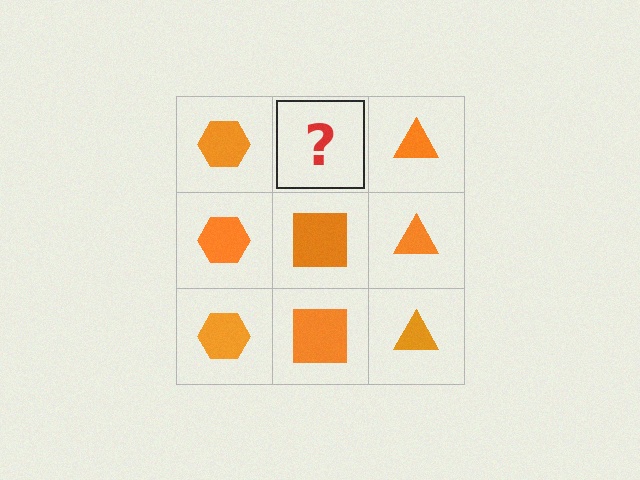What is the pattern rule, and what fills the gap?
The rule is that each column has a consistent shape. The gap should be filled with an orange square.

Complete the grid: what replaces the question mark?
The question mark should be replaced with an orange square.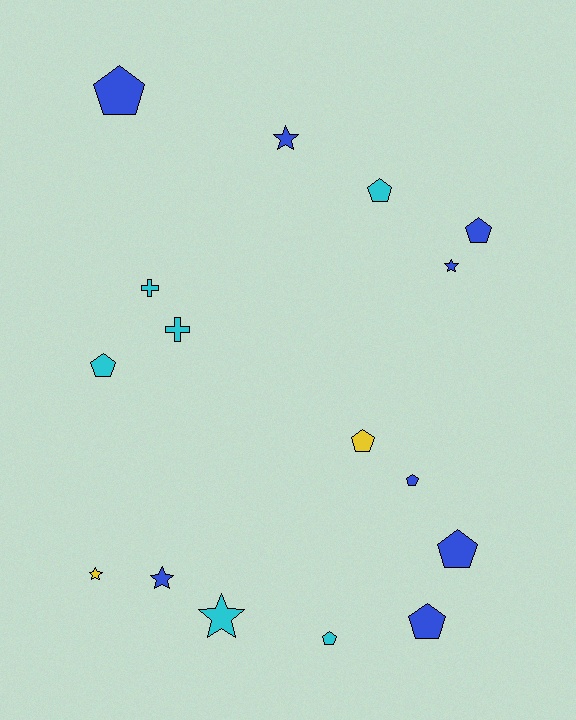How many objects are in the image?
There are 16 objects.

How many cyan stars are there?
There is 1 cyan star.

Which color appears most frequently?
Blue, with 8 objects.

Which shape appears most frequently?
Pentagon, with 9 objects.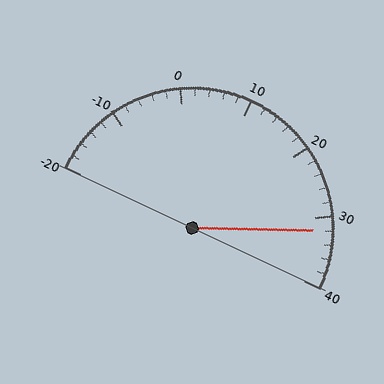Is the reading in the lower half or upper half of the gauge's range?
The reading is in the upper half of the range (-20 to 40).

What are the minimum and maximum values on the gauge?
The gauge ranges from -20 to 40.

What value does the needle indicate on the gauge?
The needle indicates approximately 32.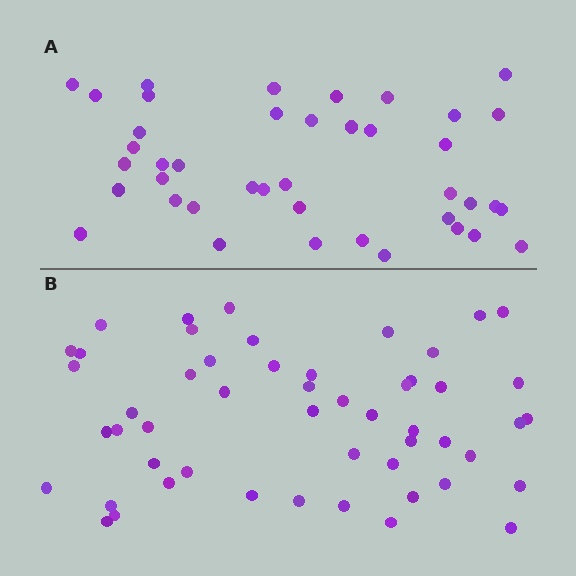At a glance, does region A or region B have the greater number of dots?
Region B (the bottom region) has more dots.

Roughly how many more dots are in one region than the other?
Region B has roughly 12 or so more dots than region A.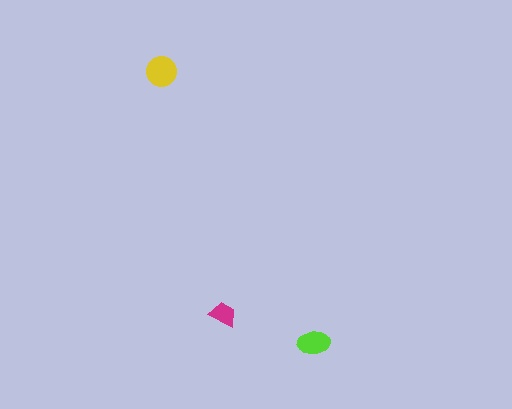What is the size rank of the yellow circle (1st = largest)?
1st.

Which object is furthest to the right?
The lime ellipse is rightmost.